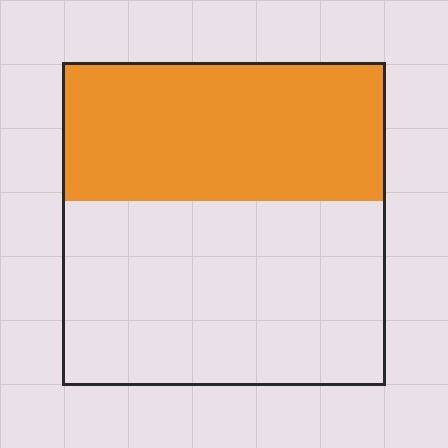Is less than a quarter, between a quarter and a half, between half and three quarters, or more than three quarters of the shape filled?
Between a quarter and a half.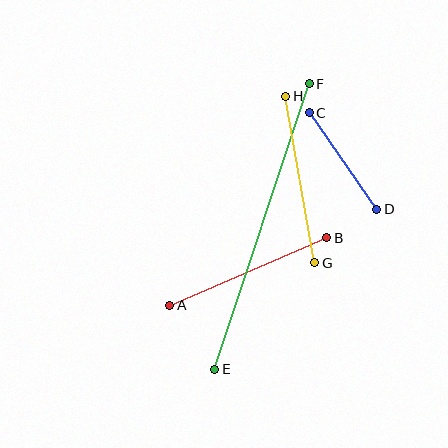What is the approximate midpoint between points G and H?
The midpoint is at approximately (300, 180) pixels.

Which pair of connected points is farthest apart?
Points E and F are farthest apart.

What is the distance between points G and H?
The distance is approximately 169 pixels.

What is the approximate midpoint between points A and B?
The midpoint is at approximately (248, 272) pixels.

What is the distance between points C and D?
The distance is approximately 118 pixels.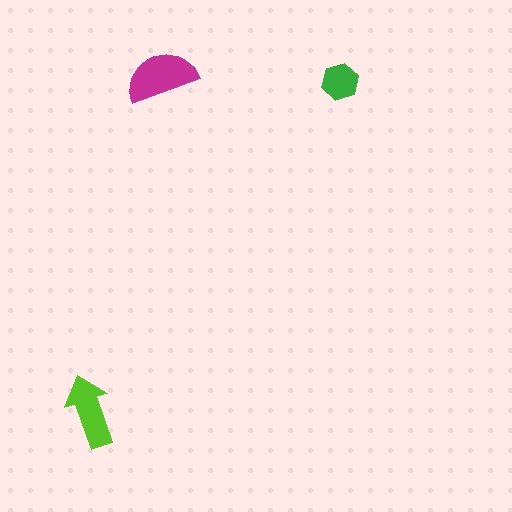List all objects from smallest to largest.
The green hexagon, the lime arrow, the magenta semicircle.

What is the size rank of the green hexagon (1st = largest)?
3rd.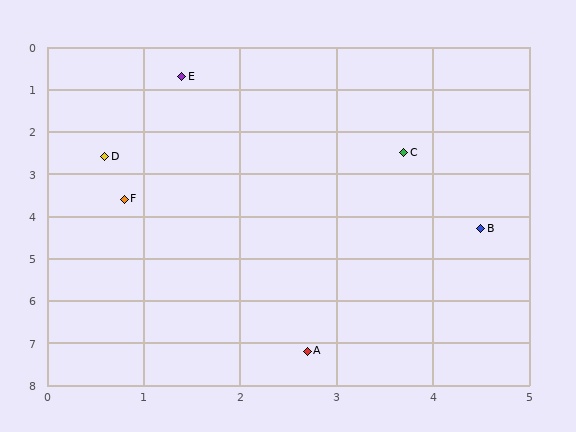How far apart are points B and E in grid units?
Points B and E are about 4.8 grid units apart.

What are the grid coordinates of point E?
Point E is at approximately (1.4, 0.7).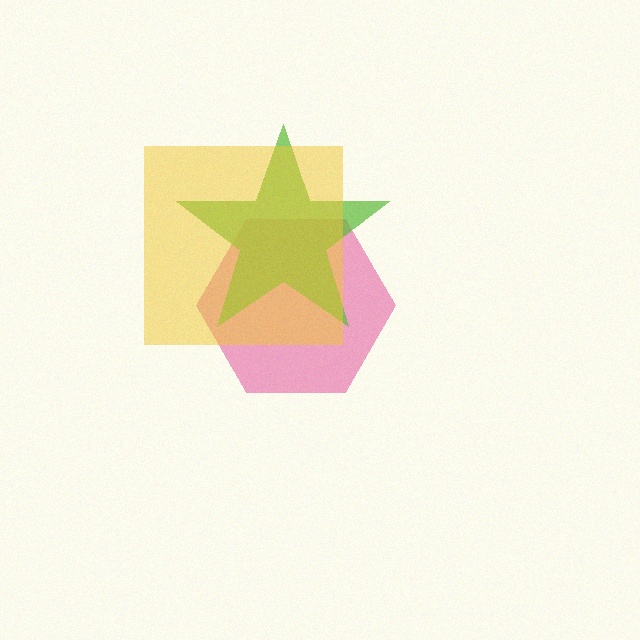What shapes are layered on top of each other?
The layered shapes are: a pink hexagon, a lime star, a yellow square.